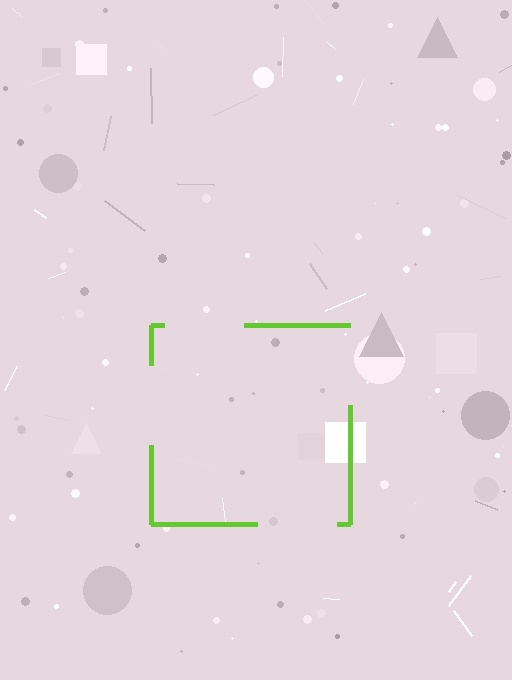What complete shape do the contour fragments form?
The contour fragments form a square.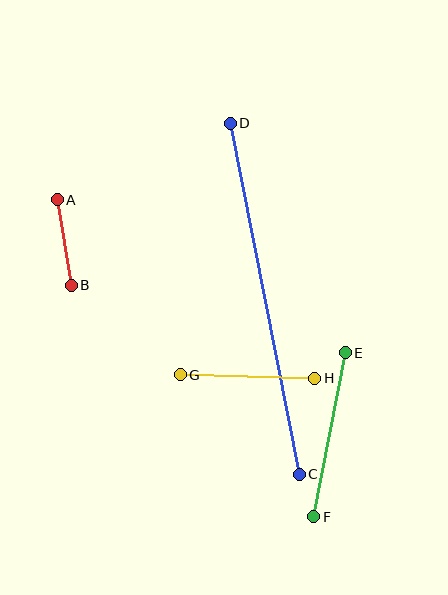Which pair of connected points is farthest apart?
Points C and D are farthest apart.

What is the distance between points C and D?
The distance is approximately 358 pixels.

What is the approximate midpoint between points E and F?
The midpoint is at approximately (330, 435) pixels.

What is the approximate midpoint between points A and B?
The midpoint is at approximately (64, 243) pixels.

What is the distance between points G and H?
The distance is approximately 134 pixels.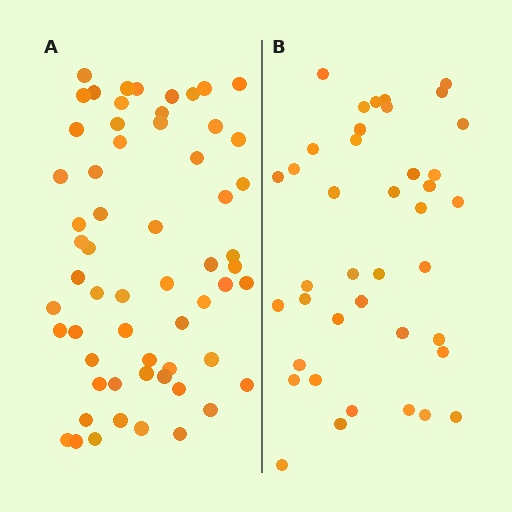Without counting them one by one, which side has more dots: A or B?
Region A (the left region) has more dots.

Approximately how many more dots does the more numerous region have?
Region A has approximately 20 more dots than region B.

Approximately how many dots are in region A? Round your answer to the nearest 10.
About 60 dots.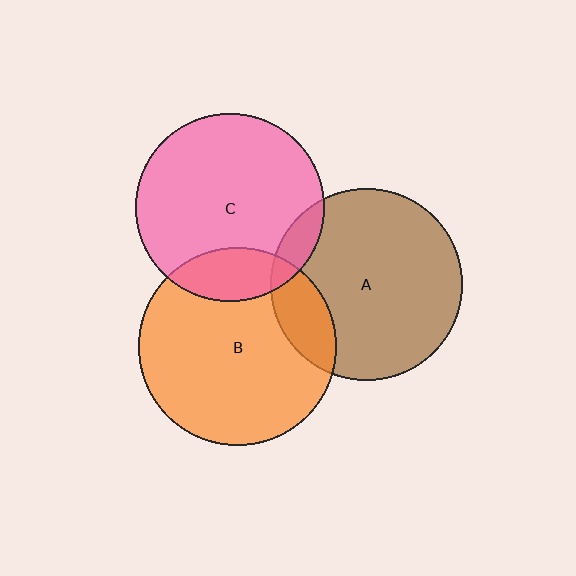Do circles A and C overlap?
Yes.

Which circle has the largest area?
Circle B (orange).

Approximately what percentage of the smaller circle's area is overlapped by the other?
Approximately 10%.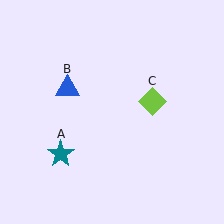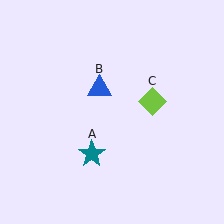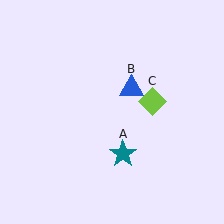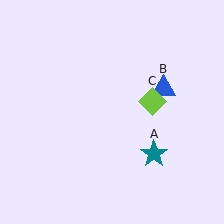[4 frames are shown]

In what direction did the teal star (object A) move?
The teal star (object A) moved right.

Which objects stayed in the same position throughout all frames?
Lime diamond (object C) remained stationary.